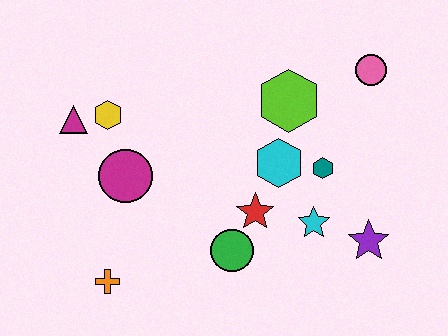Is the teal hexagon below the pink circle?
Yes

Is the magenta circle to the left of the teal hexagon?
Yes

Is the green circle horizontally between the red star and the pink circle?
No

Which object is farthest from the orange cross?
The pink circle is farthest from the orange cross.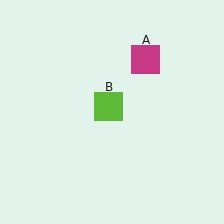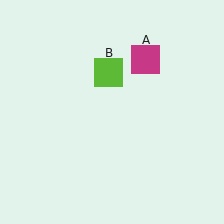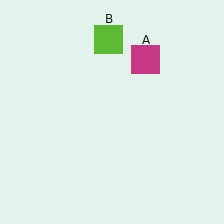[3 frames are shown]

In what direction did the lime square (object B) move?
The lime square (object B) moved up.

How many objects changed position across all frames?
1 object changed position: lime square (object B).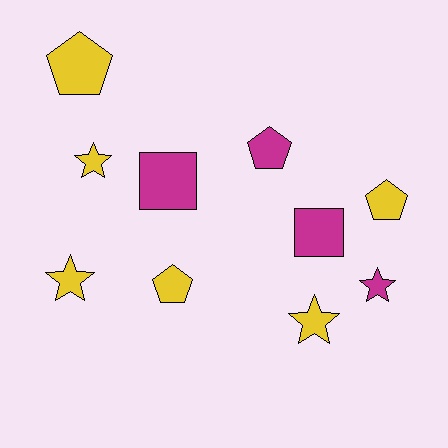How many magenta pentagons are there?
There is 1 magenta pentagon.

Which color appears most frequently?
Yellow, with 6 objects.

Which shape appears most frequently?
Pentagon, with 4 objects.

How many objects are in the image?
There are 10 objects.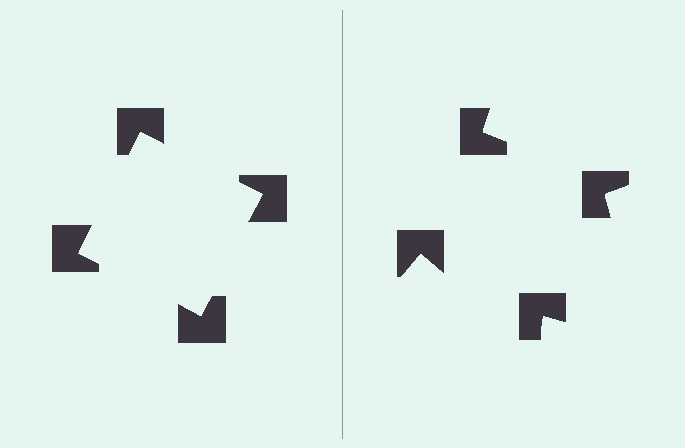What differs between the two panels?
The notched squares are positioned identically on both sides; only the wedge orientations differ. On the left they align to a square; on the right they are misaligned.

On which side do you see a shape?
An illusory square appears on the left side. On the right side the wedge cuts are rotated, so no coherent shape forms.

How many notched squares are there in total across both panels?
8 — 4 on each side.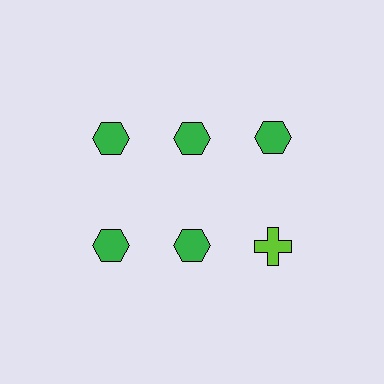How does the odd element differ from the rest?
It differs in both color (lime instead of green) and shape (cross instead of hexagon).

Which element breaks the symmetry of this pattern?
The lime cross in the second row, center column breaks the symmetry. All other shapes are green hexagons.